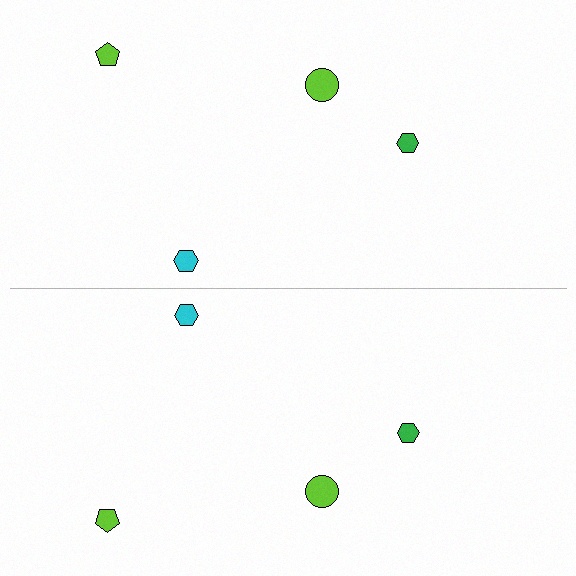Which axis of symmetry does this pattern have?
The pattern has a horizontal axis of symmetry running through the center of the image.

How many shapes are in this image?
There are 8 shapes in this image.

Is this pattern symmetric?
Yes, this pattern has bilateral (reflection) symmetry.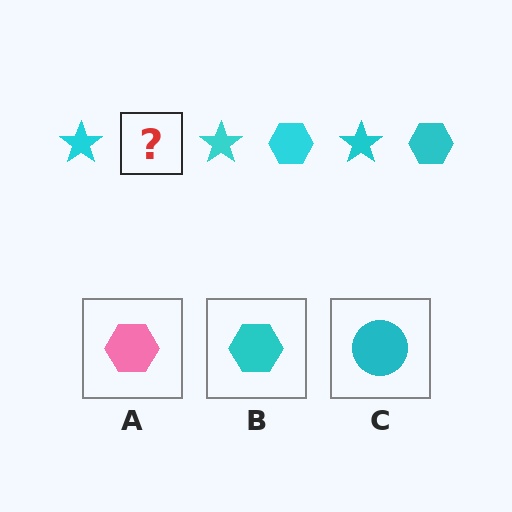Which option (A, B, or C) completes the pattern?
B.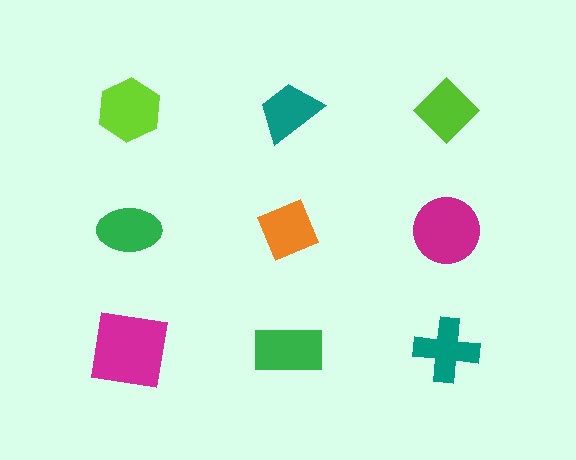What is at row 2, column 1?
A green ellipse.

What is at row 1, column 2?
A teal trapezoid.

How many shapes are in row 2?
3 shapes.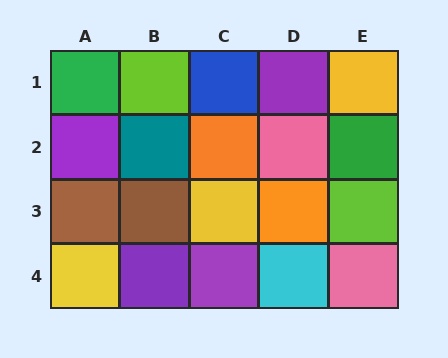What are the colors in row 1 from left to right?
Green, lime, blue, purple, yellow.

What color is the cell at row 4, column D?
Cyan.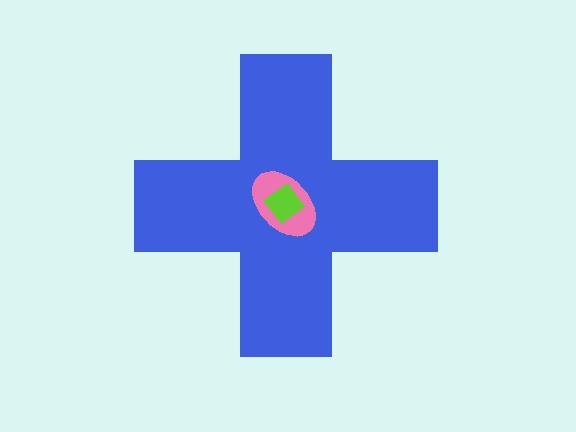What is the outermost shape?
The blue cross.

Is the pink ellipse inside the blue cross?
Yes.